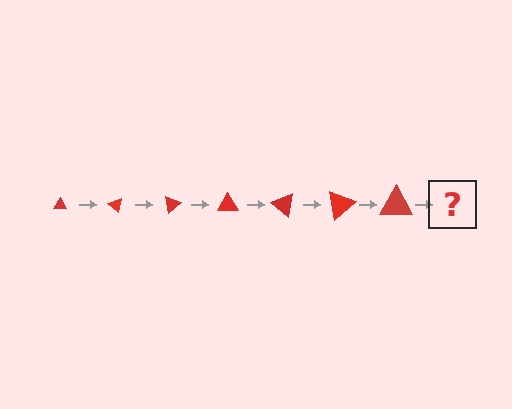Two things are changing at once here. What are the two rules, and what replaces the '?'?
The two rules are that the triangle grows larger each step and it rotates 40 degrees each step. The '?' should be a triangle, larger than the previous one and rotated 280 degrees from the start.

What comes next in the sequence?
The next element should be a triangle, larger than the previous one and rotated 280 degrees from the start.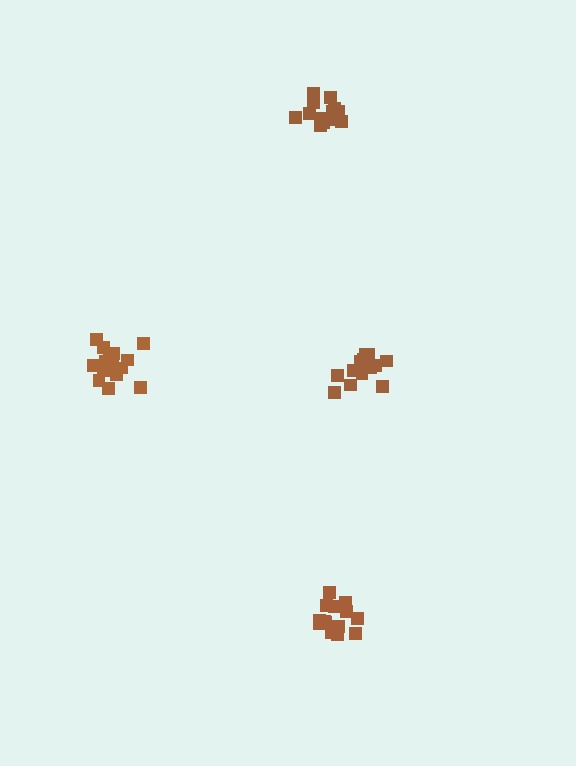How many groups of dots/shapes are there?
There are 4 groups.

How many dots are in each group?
Group 1: 16 dots, Group 2: 13 dots, Group 3: 14 dots, Group 4: 15 dots (58 total).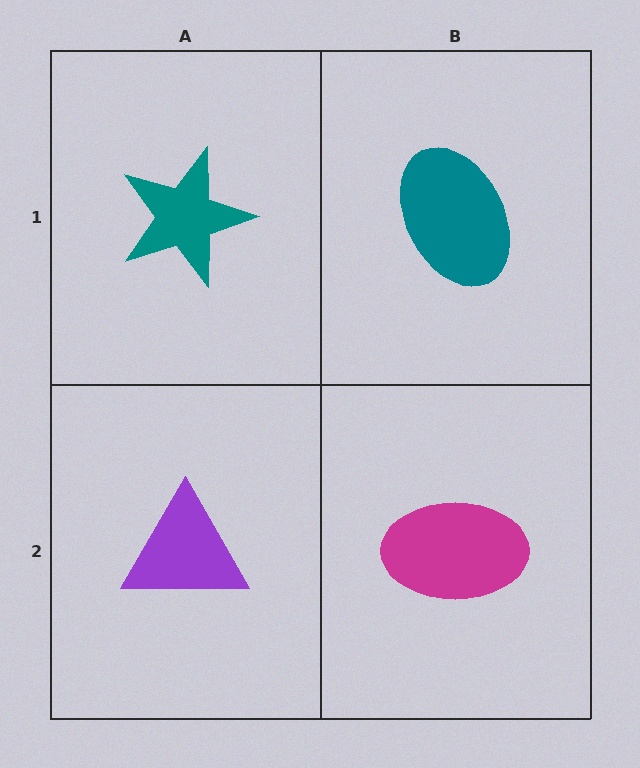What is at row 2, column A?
A purple triangle.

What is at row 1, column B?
A teal ellipse.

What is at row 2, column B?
A magenta ellipse.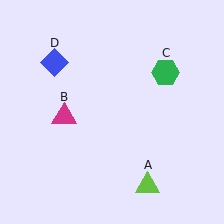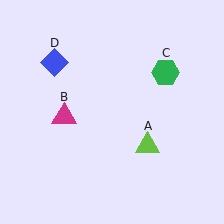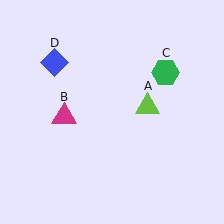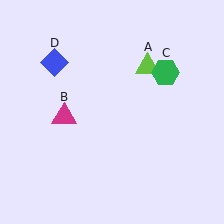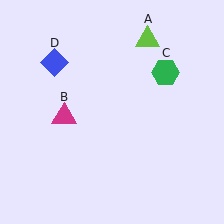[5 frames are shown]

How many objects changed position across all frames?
1 object changed position: lime triangle (object A).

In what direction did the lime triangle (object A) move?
The lime triangle (object A) moved up.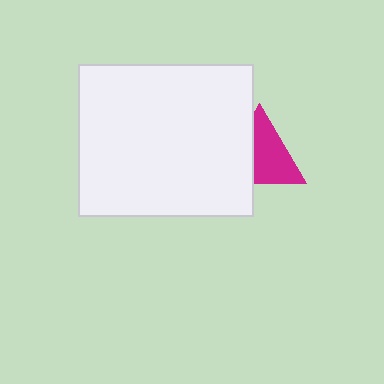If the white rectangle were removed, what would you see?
You would see the complete magenta triangle.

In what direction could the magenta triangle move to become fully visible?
The magenta triangle could move right. That would shift it out from behind the white rectangle entirely.